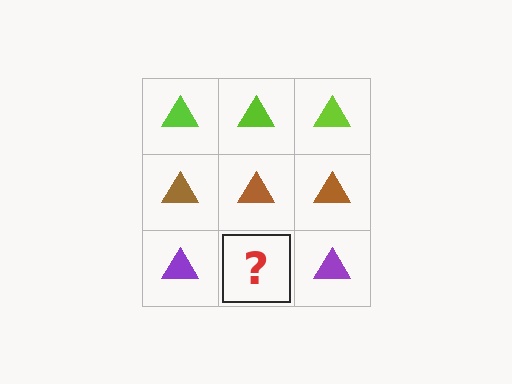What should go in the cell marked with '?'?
The missing cell should contain a purple triangle.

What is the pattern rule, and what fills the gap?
The rule is that each row has a consistent color. The gap should be filled with a purple triangle.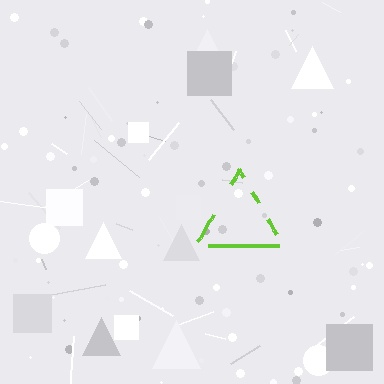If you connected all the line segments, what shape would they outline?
They would outline a triangle.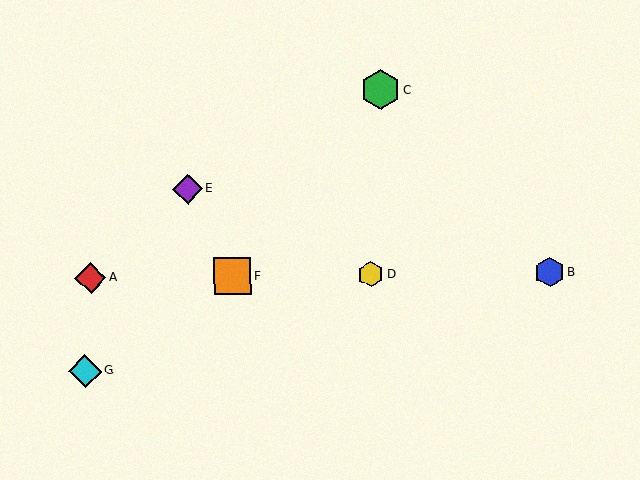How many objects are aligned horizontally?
4 objects (A, B, D, F) are aligned horizontally.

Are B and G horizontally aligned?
No, B is at y≈272 and G is at y≈371.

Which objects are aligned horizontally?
Objects A, B, D, F are aligned horizontally.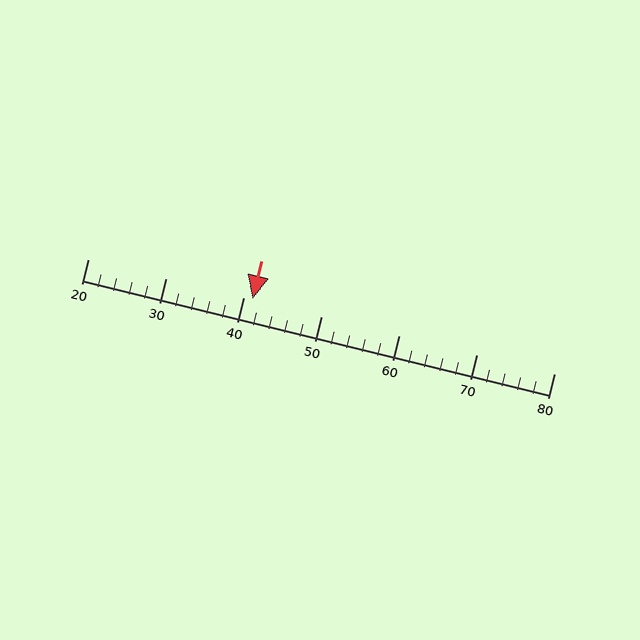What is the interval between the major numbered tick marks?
The major tick marks are spaced 10 units apart.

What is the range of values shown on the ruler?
The ruler shows values from 20 to 80.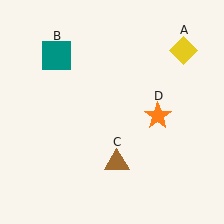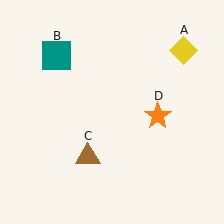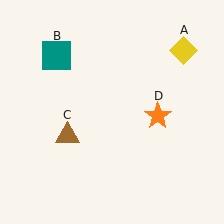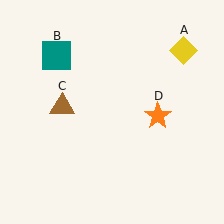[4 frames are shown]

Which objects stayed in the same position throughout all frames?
Yellow diamond (object A) and teal square (object B) and orange star (object D) remained stationary.